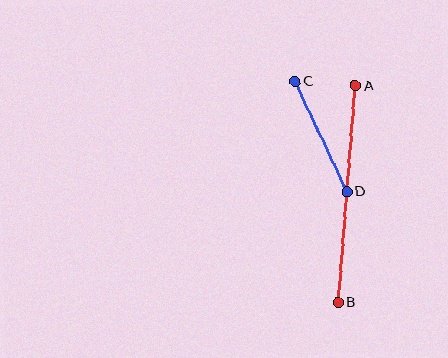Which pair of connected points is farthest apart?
Points A and B are farthest apart.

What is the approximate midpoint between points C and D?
The midpoint is at approximately (321, 137) pixels.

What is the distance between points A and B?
The distance is approximately 217 pixels.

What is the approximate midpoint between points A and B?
The midpoint is at approximately (347, 194) pixels.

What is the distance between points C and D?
The distance is approximately 122 pixels.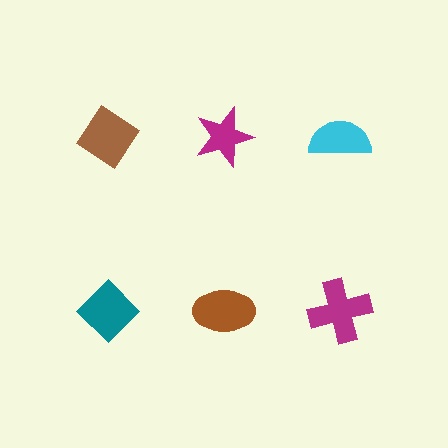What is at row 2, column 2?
A brown ellipse.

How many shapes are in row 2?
3 shapes.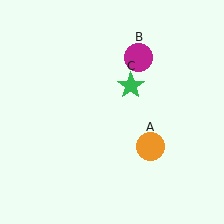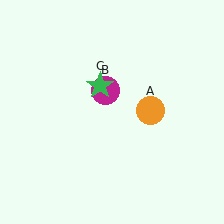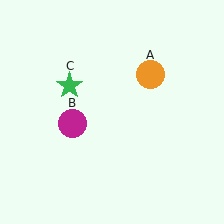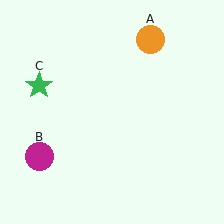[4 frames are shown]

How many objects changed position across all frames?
3 objects changed position: orange circle (object A), magenta circle (object B), green star (object C).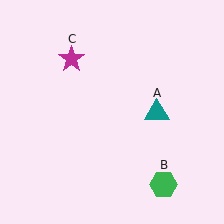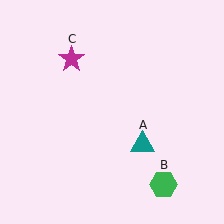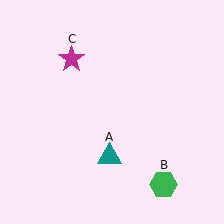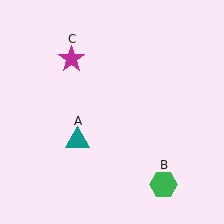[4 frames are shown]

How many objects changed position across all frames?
1 object changed position: teal triangle (object A).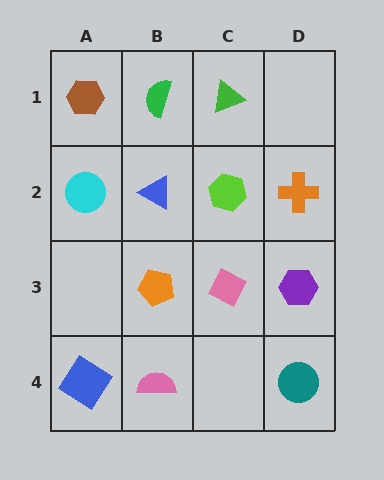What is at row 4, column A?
A blue diamond.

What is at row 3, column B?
An orange pentagon.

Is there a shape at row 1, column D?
No, that cell is empty.